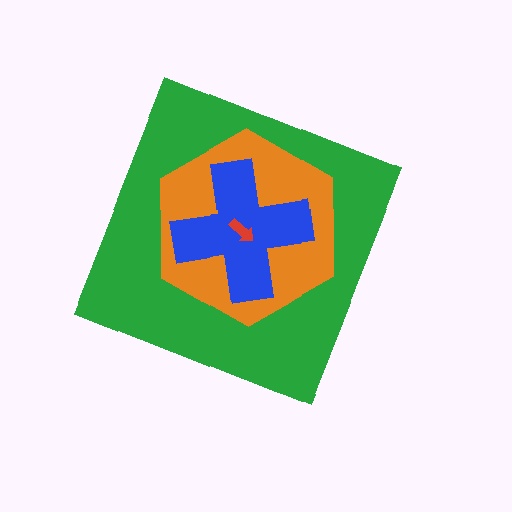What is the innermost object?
The red arrow.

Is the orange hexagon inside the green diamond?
Yes.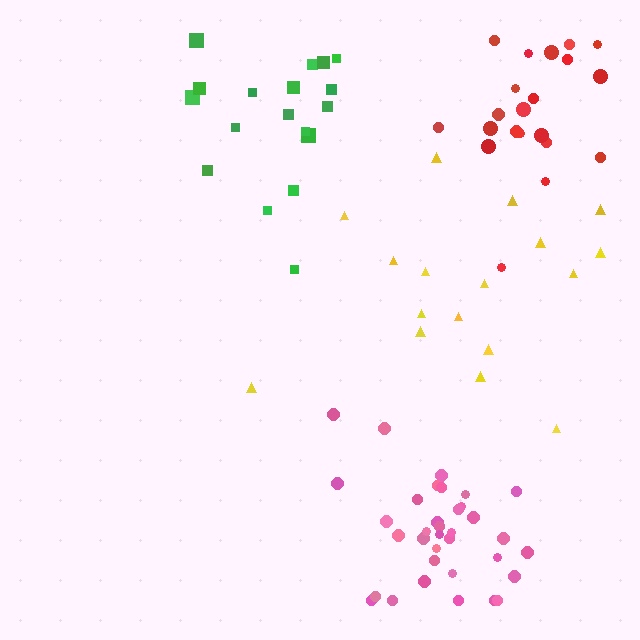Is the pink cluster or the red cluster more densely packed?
Pink.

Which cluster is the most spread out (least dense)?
Yellow.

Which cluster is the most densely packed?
Pink.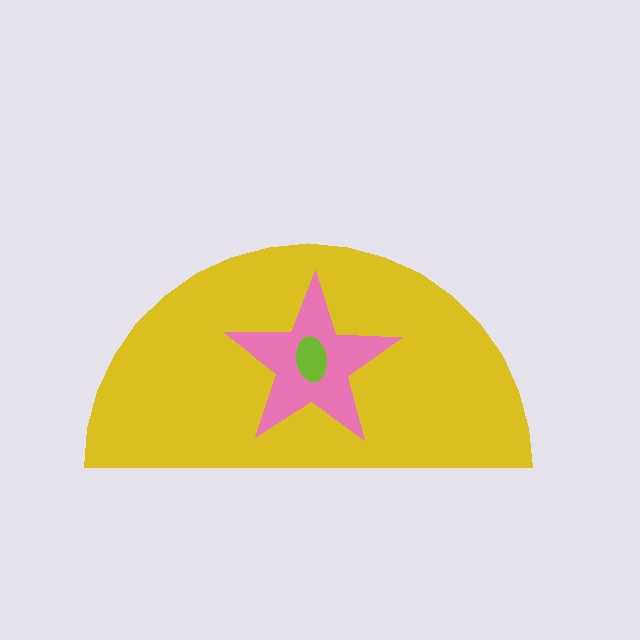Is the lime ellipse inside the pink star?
Yes.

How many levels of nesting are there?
3.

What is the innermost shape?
The lime ellipse.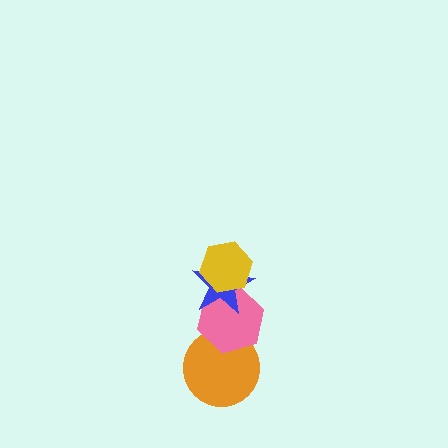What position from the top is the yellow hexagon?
The yellow hexagon is 1st from the top.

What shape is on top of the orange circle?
The pink hexagon is on top of the orange circle.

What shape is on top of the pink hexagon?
The blue star is on top of the pink hexagon.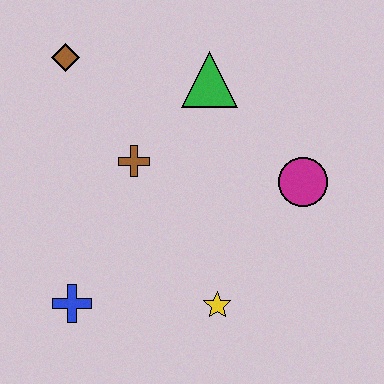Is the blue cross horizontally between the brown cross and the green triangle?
No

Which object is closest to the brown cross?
The green triangle is closest to the brown cross.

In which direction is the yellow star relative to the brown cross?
The yellow star is below the brown cross.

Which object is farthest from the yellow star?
The brown diamond is farthest from the yellow star.